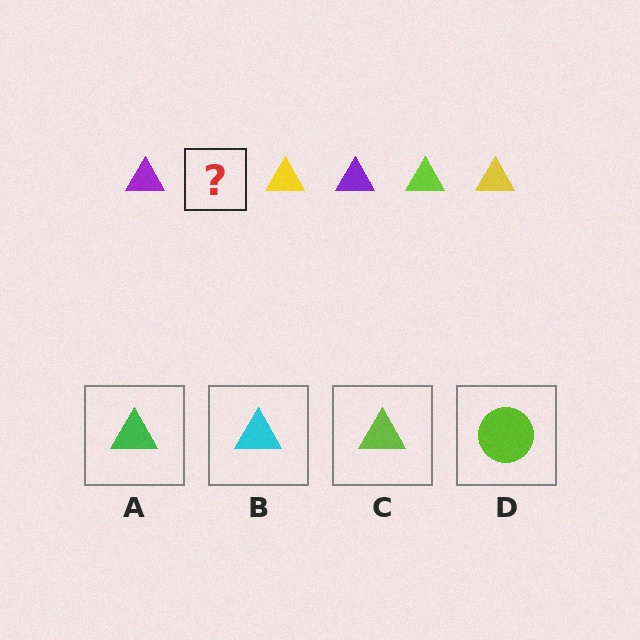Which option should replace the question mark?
Option C.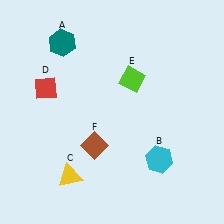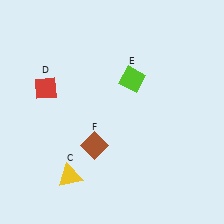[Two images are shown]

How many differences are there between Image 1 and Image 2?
There are 2 differences between the two images.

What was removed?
The teal hexagon (A), the cyan hexagon (B) were removed in Image 2.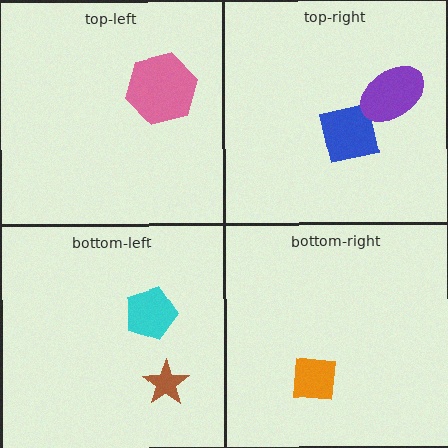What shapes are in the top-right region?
The blue square, the purple ellipse.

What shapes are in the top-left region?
The pink hexagon.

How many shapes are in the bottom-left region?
2.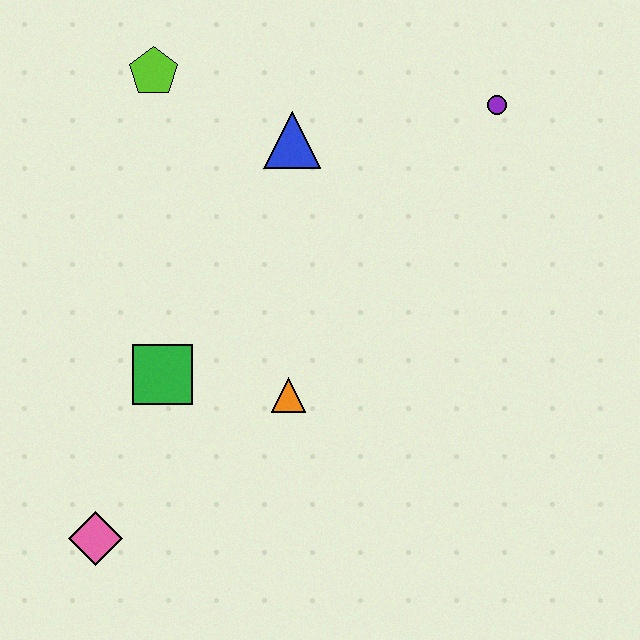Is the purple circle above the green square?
Yes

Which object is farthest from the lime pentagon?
The pink diamond is farthest from the lime pentagon.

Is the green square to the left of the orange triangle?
Yes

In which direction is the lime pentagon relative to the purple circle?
The lime pentagon is to the left of the purple circle.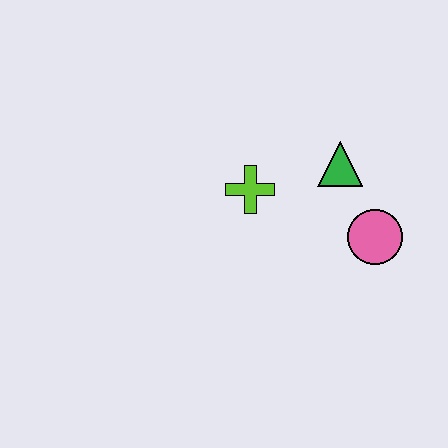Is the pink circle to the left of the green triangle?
No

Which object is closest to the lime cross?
The green triangle is closest to the lime cross.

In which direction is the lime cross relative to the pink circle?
The lime cross is to the left of the pink circle.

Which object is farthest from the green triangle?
The lime cross is farthest from the green triangle.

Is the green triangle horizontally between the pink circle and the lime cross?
Yes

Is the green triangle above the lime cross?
Yes